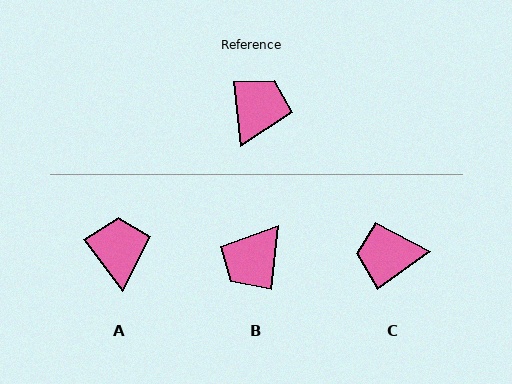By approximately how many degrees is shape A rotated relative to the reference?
Approximately 30 degrees counter-clockwise.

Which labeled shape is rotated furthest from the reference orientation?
B, about 167 degrees away.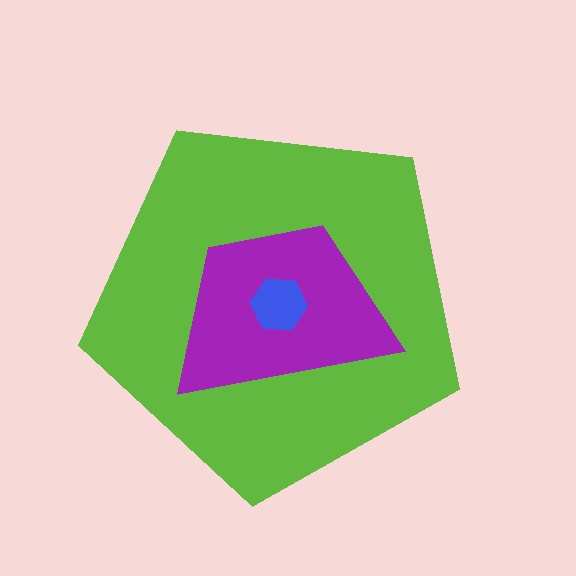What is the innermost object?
The blue hexagon.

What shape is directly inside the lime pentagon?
The purple trapezoid.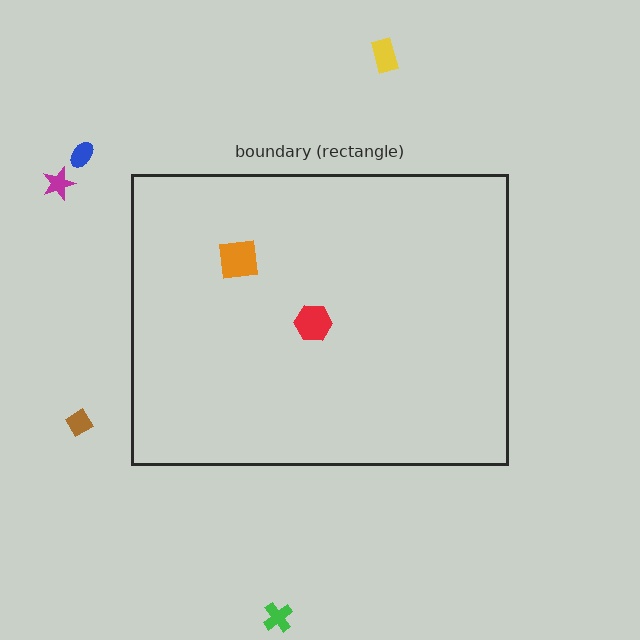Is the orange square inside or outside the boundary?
Inside.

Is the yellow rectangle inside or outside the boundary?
Outside.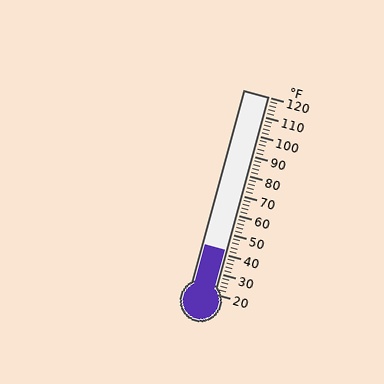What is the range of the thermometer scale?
The thermometer scale ranges from 20°F to 120°F.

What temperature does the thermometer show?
The thermometer shows approximately 42°F.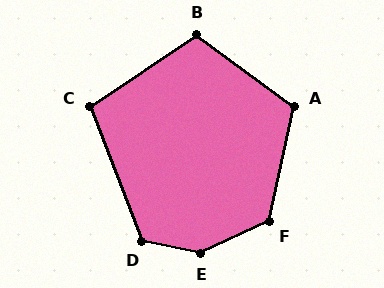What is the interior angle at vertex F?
Approximately 127 degrees (obtuse).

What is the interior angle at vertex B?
Approximately 110 degrees (obtuse).